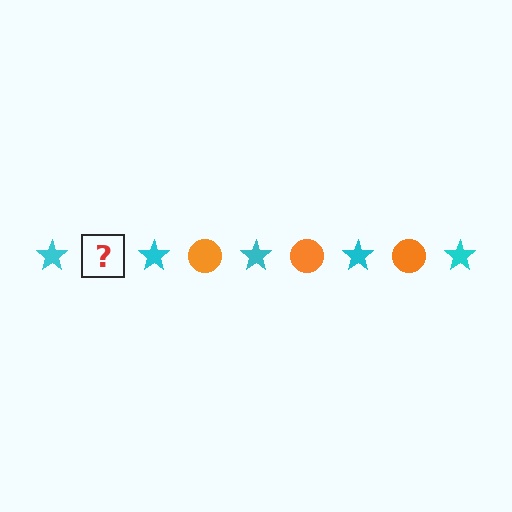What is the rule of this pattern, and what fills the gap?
The rule is that the pattern alternates between cyan star and orange circle. The gap should be filled with an orange circle.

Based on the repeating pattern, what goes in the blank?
The blank should be an orange circle.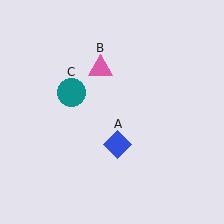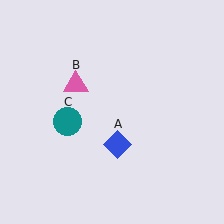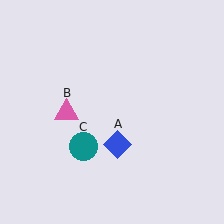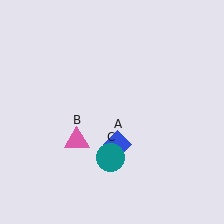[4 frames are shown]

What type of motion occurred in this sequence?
The pink triangle (object B), teal circle (object C) rotated counterclockwise around the center of the scene.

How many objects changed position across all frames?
2 objects changed position: pink triangle (object B), teal circle (object C).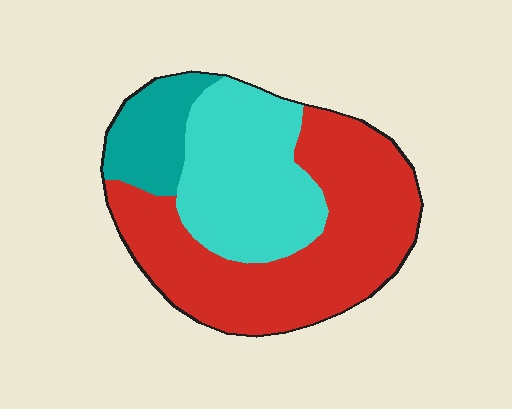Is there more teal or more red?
Red.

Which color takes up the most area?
Red, at roughly 55%.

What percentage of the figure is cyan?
Cyan covers 33% of the figure.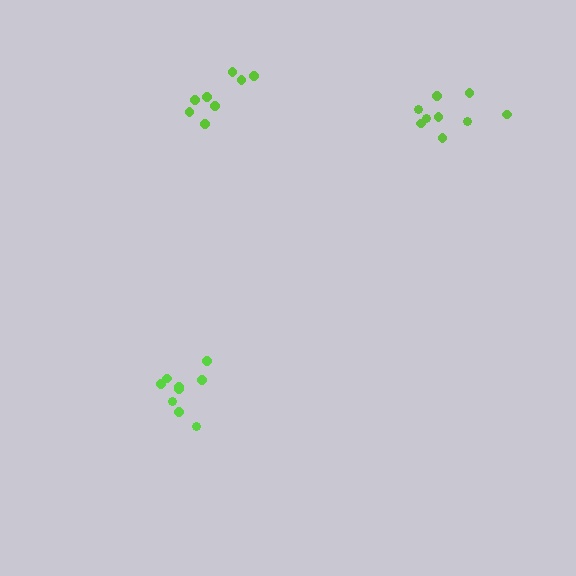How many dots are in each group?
Group 1: 9 dots, Group 2: 8 dots, Group 3: 9 dots (26 total).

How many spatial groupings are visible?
There are 3 spatial groupings.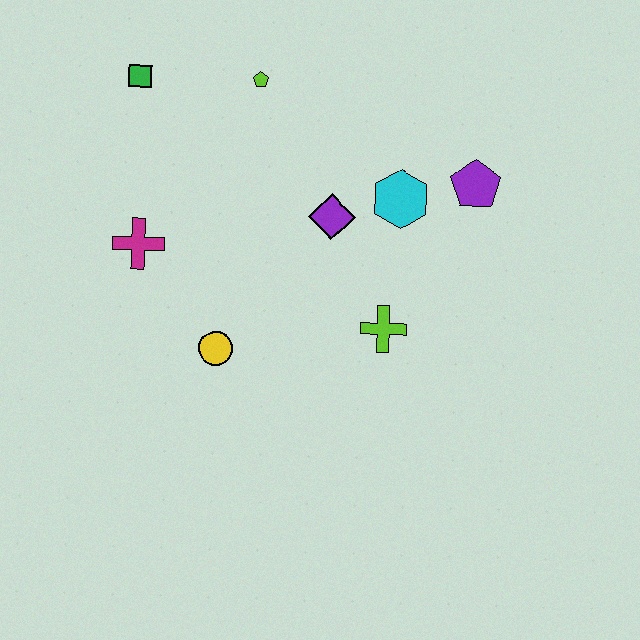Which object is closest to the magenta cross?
The yellow circle is closest to the magenta cross.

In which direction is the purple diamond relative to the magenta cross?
The purple diamond is to the right of the magenta cross.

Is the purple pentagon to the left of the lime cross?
No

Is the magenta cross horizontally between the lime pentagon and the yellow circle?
No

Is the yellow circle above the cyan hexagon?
No